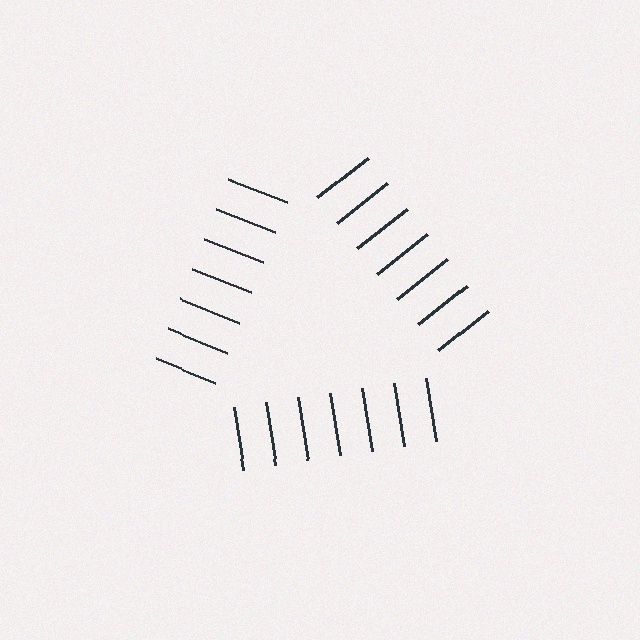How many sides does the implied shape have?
3 sides — the line-ends trace a triangle.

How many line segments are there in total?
21 — 7 along each of the 3 edges.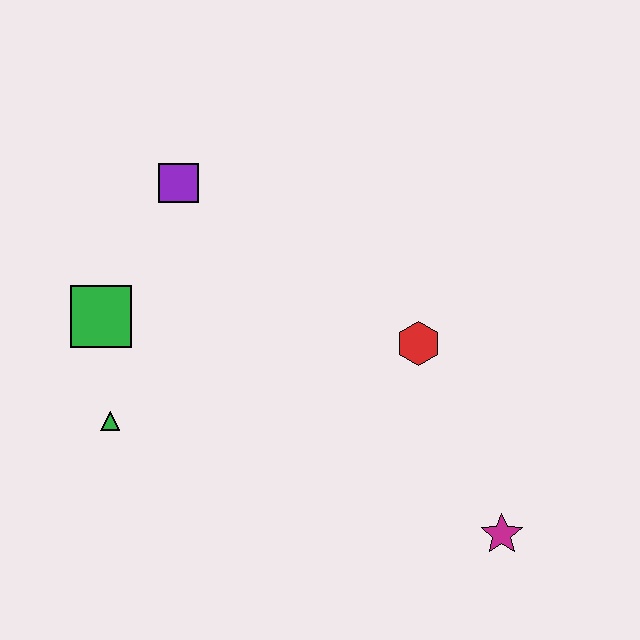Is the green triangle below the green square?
Yes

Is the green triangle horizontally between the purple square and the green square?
Yes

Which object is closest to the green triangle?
The green square is closest to the green triangle.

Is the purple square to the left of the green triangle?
No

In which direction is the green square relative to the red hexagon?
The green square is to the left of the red hexagon.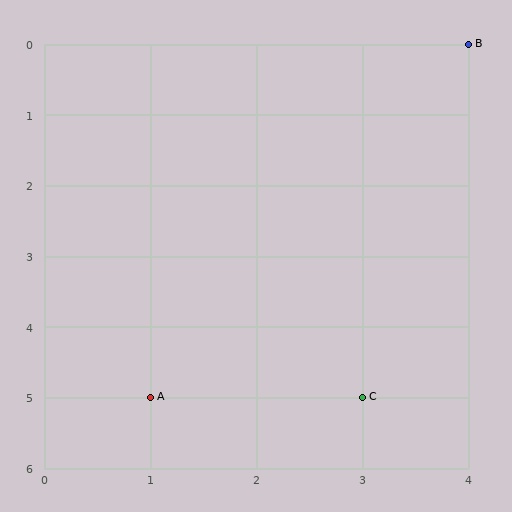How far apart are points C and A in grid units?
Points C and A are 2 columns apart.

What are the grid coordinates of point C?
Point C is at grid coordinates (3, 5).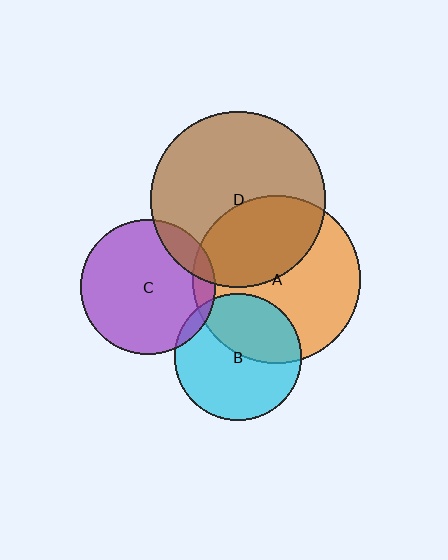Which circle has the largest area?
Circle D (brown).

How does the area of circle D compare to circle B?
Approximately 1.9 times.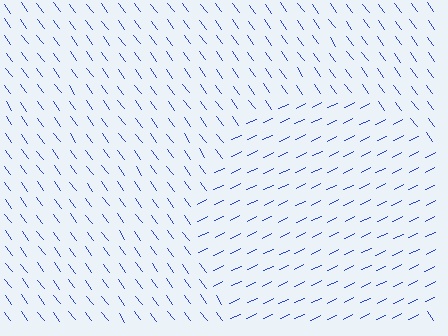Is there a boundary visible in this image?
Yes, there is a texture boundary formed by a change in line orientation.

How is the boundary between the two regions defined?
The boundary is defined purely by a change in line orientation (approximately 80 degrees difference). All lines are the same color and thickness.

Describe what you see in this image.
The image is filled with small blue line segments. A circle region in the image has lines oriented differently from the surrounding lines, creating a visible texture boundary.